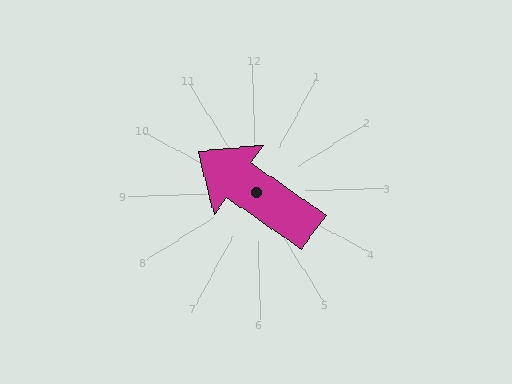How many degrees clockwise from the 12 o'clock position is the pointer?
Approximately 307 degrees.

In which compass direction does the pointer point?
Northwest.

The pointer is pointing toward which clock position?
Roughly 10 o'clock.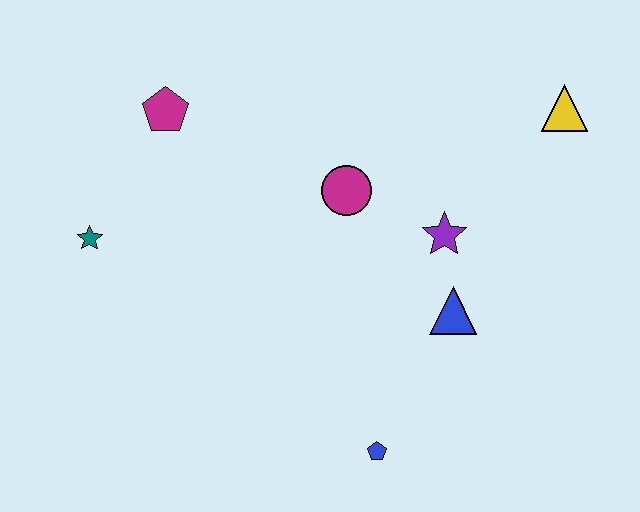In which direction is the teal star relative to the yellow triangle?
The teal star is to the left of the yellow triangle.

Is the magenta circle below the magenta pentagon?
Yes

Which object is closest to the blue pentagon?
The blue triangle is closest to the blue pentagon.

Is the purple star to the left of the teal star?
No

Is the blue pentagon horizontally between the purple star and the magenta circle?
Yes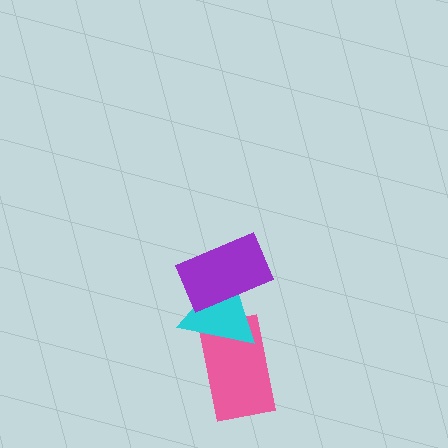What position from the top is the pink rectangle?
The pink rectangle is 3rd from the top.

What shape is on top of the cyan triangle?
The purple rectangle is on top of the cyan triangle.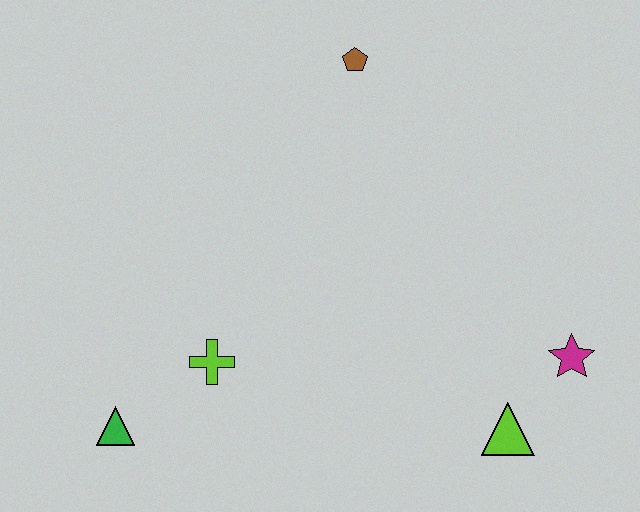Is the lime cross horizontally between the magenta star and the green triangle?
Yes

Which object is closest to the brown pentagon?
The lime cross is closest to the brown pentagon.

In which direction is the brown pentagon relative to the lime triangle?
The brown pentagon is above the lime triangle.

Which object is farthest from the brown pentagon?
The green triangle is farthest from the brown pentagon.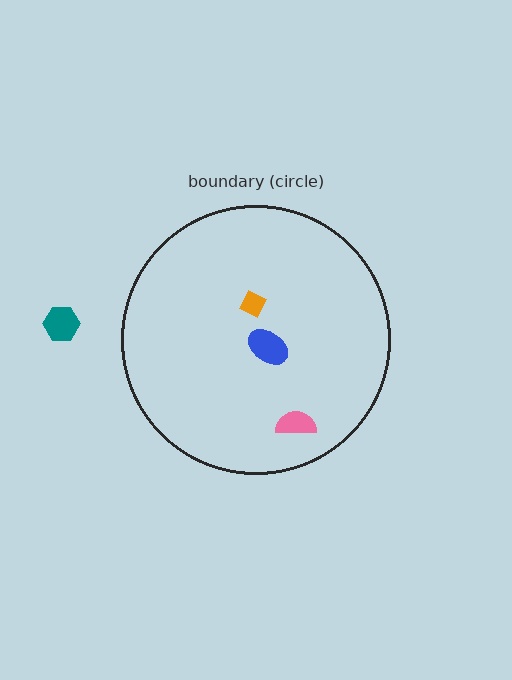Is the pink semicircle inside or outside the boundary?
Inside.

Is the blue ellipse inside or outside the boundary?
Inside.